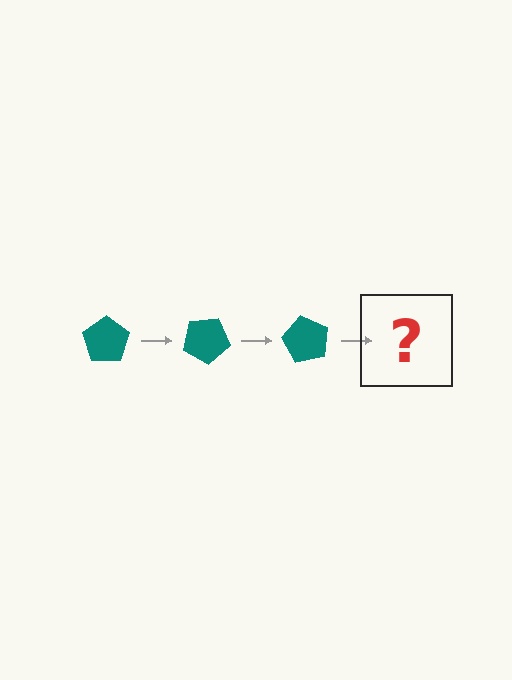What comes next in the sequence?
The next element should be a teal pentagon rotated 90 degrees.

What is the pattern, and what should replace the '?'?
The pattern is that the pentagon rotates 30 degrees each step. The '?' should be a teal pentagon rotated 90 degrees.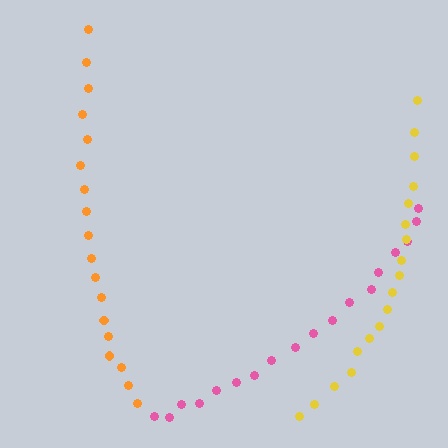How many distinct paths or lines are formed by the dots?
There are 3 distinct paths.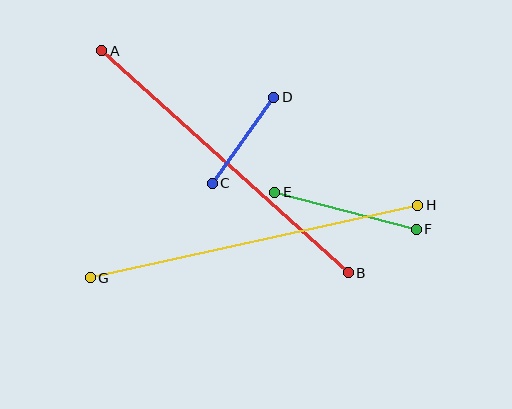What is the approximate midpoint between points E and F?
The midpoint is at approximately (346, 211) pixels.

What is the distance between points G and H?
The distance is approximately 335 pixels.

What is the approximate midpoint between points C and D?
The midpoint is at approximately (243, 140) pixels.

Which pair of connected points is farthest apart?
Points G and H are farthest apart.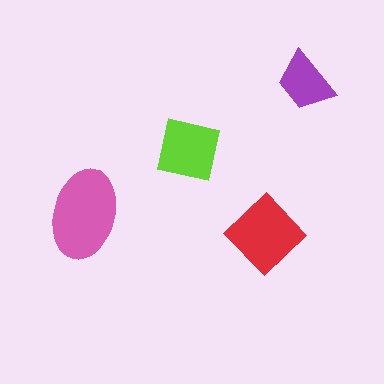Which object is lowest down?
The red diamond is bottommost.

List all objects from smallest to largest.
The purple trapezoid, the lime square, the red diamond, the pink ellipse.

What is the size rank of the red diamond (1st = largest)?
2nd.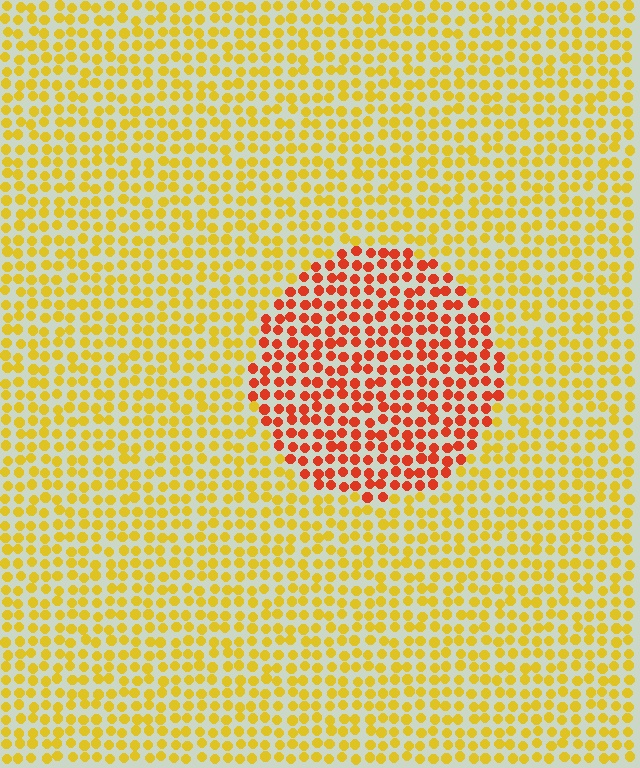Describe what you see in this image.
The image is filled with small yellow elements in a uniform arrangement. A circle-shaped region is visible where the elements are tinted to a slightly different hue, forming a subtle color boundary.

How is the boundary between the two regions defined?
The boundary is defined purely by a slight shift in hue (about 45 degrees). Spacing, size, and orientation are identical on both sides.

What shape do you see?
I see a circle.